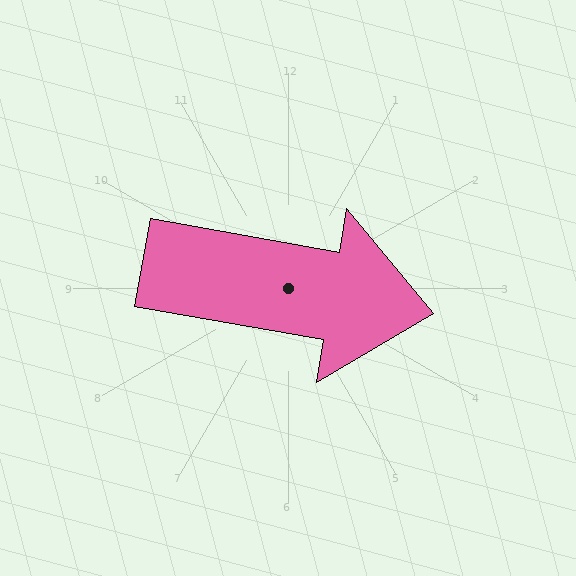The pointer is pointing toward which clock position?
Roughly 3 o'clock.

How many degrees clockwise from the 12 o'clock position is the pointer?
Approximately 100 degrees.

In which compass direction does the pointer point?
East.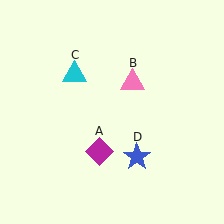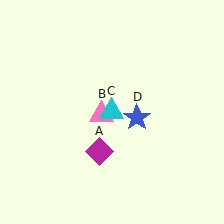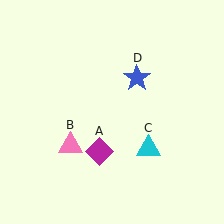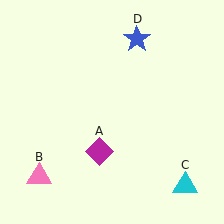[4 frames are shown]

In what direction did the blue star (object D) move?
The blue star (object D) moved up.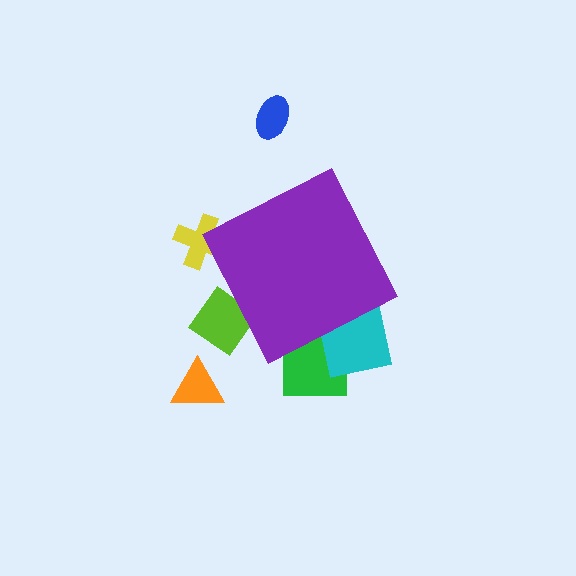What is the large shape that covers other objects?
A purple diamond.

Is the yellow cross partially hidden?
Yes, the yellow cross is partially hidden behind the purple diamond.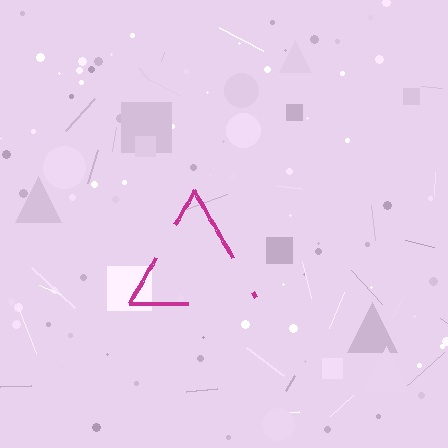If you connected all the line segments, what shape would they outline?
They would outline a triangle.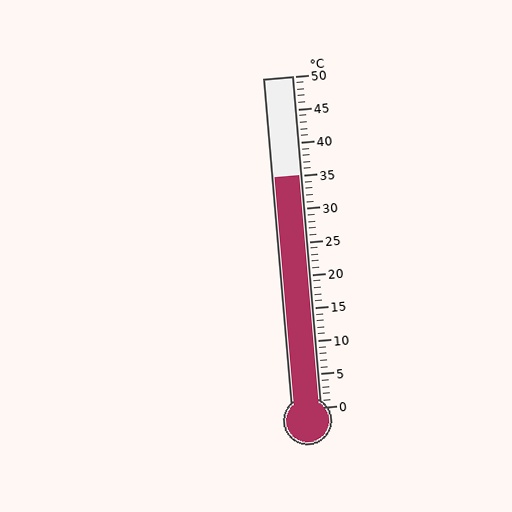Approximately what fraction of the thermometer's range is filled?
The thermometer is filled to approximately 70% of its range.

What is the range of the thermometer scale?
The thermometer scale ranges from 0°C to 50°C.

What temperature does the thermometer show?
The thermometer shows approximately 35°C.